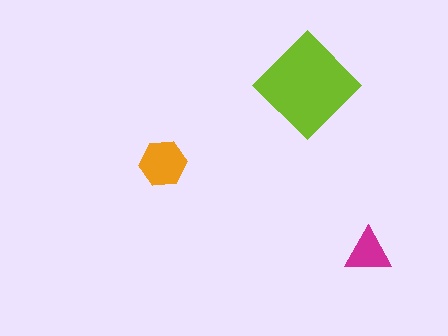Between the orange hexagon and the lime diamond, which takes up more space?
The lime diamond.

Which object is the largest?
The lime diamond.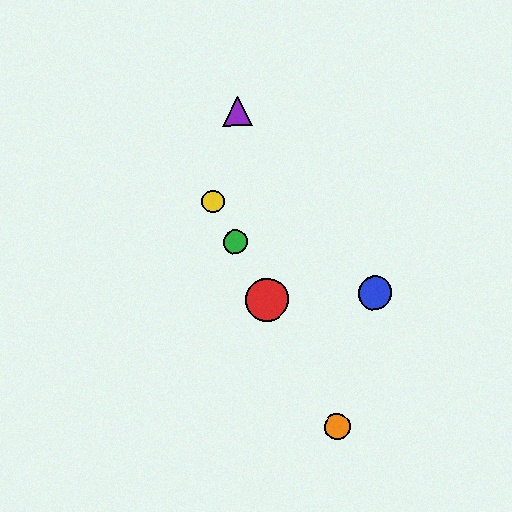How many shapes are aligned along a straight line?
4 shapes (the red circle, the green circle, the yellow circle, the orange circle) are aligned along a straight line.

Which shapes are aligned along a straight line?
The red circle, the green circle, the yellow circle, the orange circle are aligned along a straight line.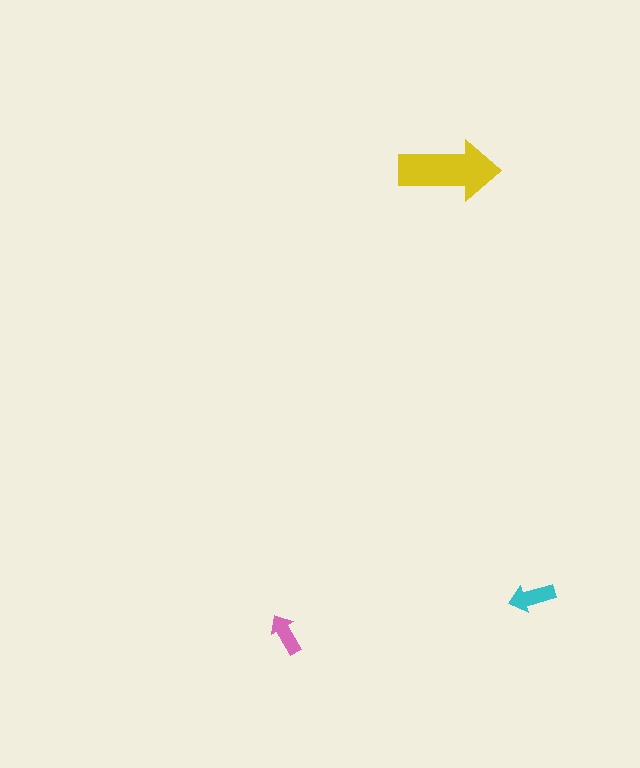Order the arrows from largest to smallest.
the yellow one, the cyan one, the pink one.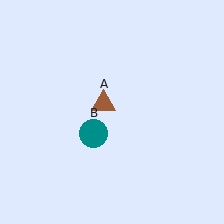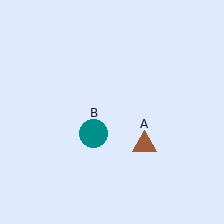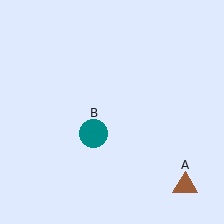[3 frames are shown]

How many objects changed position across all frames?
1 object changed position: brown triangle (object A).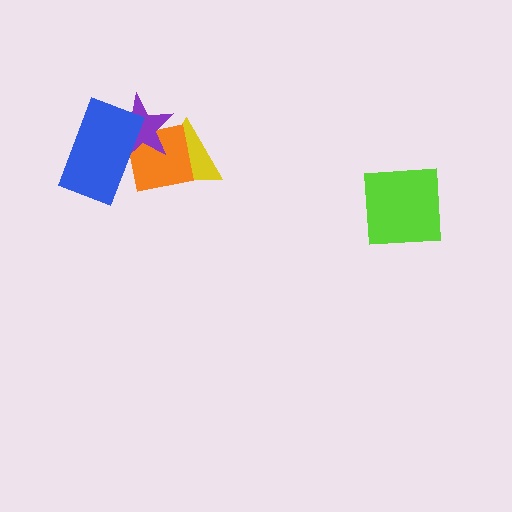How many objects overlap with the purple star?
3 objects overlap with the purple star.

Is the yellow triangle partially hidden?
Yes, it is partially covered by another shape.